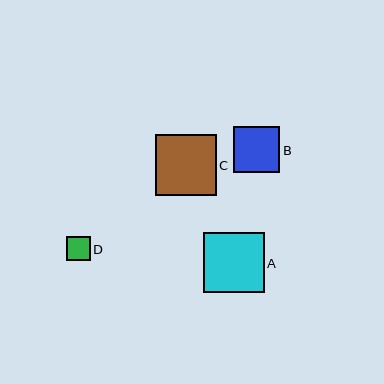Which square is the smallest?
Square D is the smallest with a size of approximately 24 pixels.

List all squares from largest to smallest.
From largest to smallest: A, C, B, D.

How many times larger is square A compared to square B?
Square A is approximately 1.3 times the size of square B.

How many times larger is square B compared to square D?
Square B is approximately 1.9 times the size of square D.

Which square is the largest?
Square A is the largest with a size of approximately 61 pixels.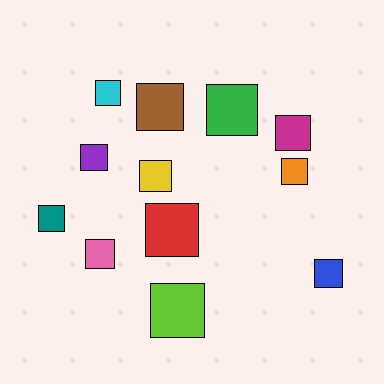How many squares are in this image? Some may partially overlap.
There are 12 squares.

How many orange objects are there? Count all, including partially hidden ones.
There is 1 orange object.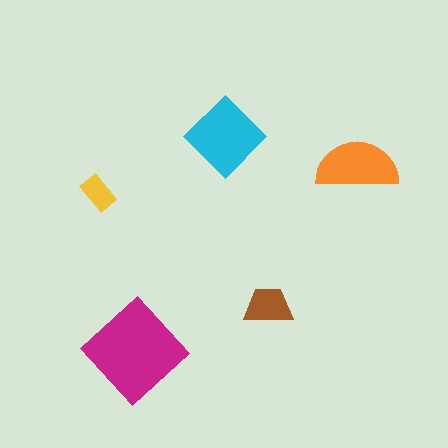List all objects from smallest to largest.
The yellow rectangle, the brown trapezoid, the orange semicircle, the cyan diamond, the magenta diamond.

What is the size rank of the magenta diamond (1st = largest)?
1st.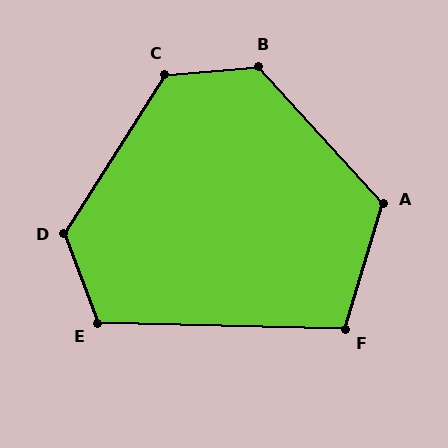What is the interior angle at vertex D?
Approximately 127 degrees (obtuse).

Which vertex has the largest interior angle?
B, at approximately 128 degrees.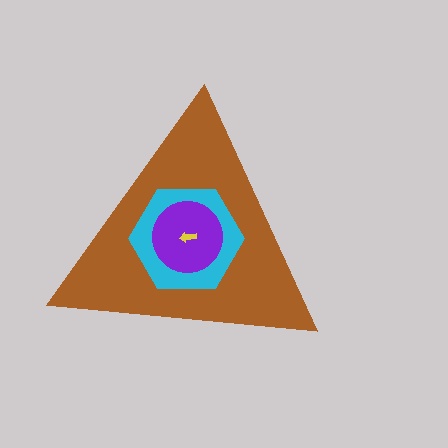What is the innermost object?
The yellow arrow.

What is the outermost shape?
The brown triangle.